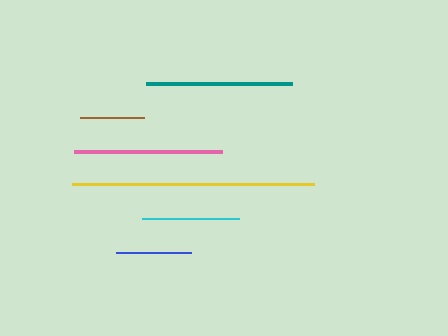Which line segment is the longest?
The yellow line is the longest at approximately 242 pixels.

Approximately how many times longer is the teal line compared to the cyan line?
The teal line is approximately 1.5 times the length of the cyan line.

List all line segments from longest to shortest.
From longest to shortest: yellow, pink, teal, cyan, blue, brown.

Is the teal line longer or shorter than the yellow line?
The yellow line is longer than the teal line.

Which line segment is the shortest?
The brown line is the shortest at approximately 63 pixels.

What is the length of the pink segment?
The pink segment is approximately 147 pixels long.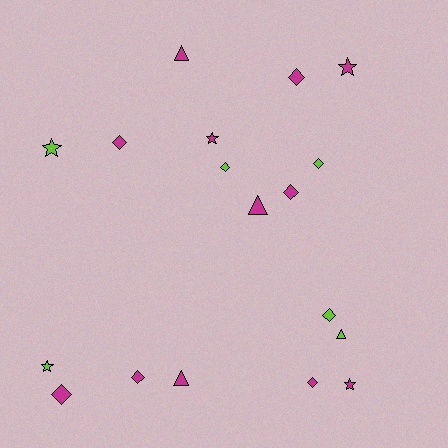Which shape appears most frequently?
Diamond, with 9 objects.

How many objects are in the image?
There are 18 objects.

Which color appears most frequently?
Magenta, with 12 objects.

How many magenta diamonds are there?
There are 6 magenta diamonds.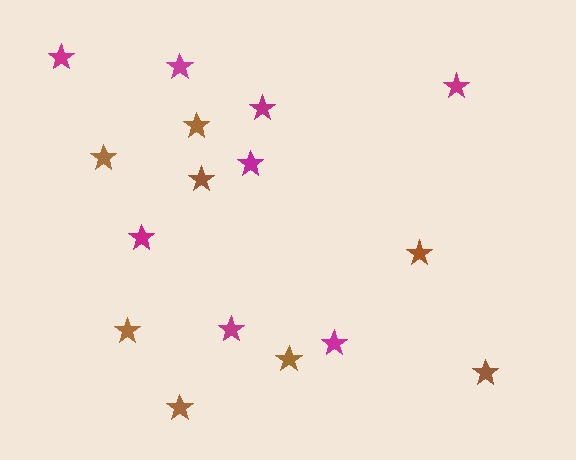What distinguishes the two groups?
There are 2 groups: one group of brown stars (8) and one group of magenta stars (8).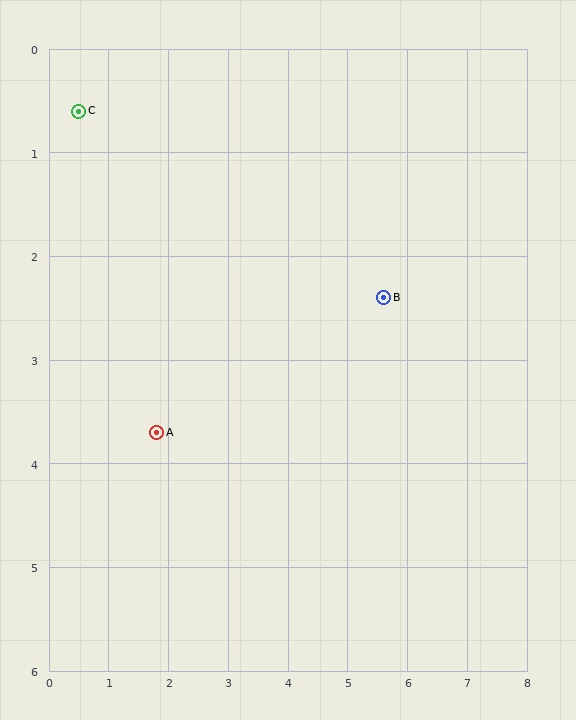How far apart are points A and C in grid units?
Points A and C are about 3.4 grid units apart.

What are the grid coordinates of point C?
Point C is at approximately (0.5, 0.6).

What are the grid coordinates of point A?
Point A is at approximately (1.8, 3.7).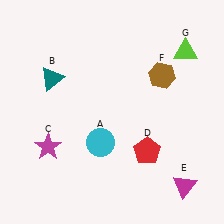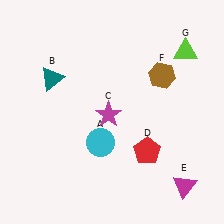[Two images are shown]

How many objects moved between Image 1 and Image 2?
1 object moved between the two images.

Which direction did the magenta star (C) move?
The magenta star (C) moved right.